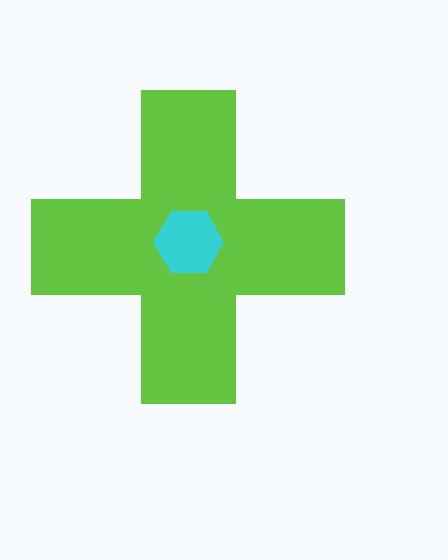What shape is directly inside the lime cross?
The cyan hexagon.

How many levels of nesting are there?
2.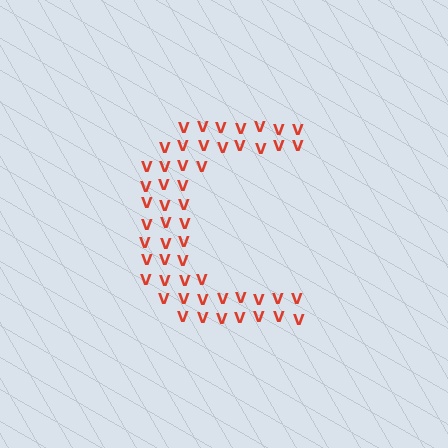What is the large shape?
The large shape is the letter C.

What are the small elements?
The small elements are letter V's.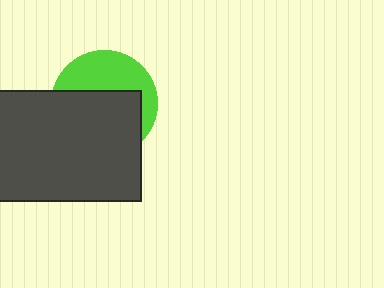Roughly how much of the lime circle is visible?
A small part of it is visible (roughly 41%).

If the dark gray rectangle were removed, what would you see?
You would see the complete lime circle.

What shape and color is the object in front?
The object in front is a dark gray rectangle.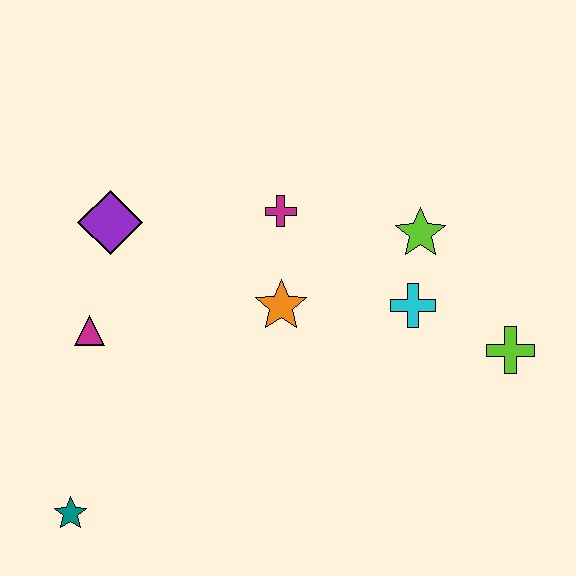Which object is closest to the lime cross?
The cyan cross is closest to the lime cross.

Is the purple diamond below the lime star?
No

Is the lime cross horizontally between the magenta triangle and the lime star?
No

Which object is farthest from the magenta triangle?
The lime cross is farthest from the magenta triangle.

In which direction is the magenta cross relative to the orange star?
The magenta cross is above the orange star.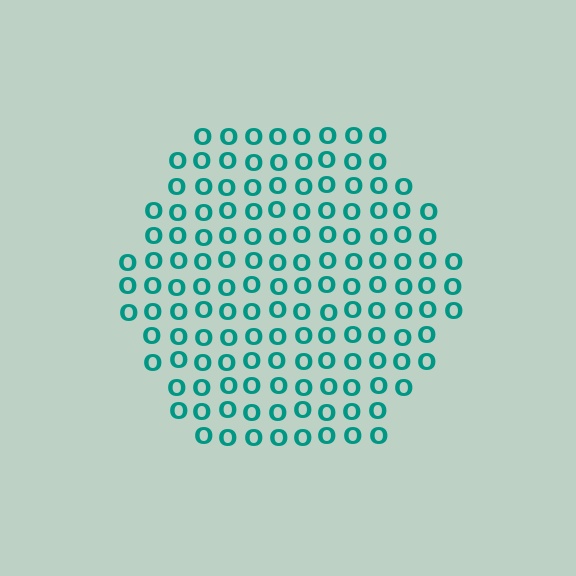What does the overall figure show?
The overall figure shows a hexagon.